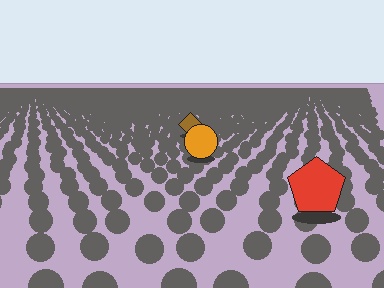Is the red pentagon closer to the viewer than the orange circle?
Yes. The red pentagon is closer — you can tell from the texture gradient: the ground texture is coarser near it.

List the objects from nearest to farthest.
From nearest to farthest: the red pentagon, the orange circle, the brown diamond.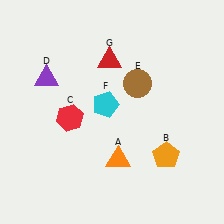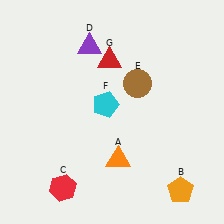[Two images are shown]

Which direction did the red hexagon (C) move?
The red hexagon (C) moved down.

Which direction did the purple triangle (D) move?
The purple triangle (D) moved right.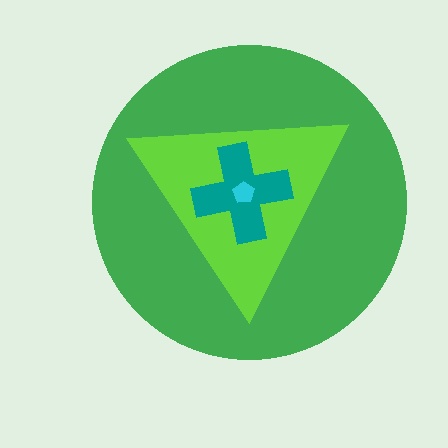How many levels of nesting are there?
4.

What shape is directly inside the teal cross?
The cyan pentagon.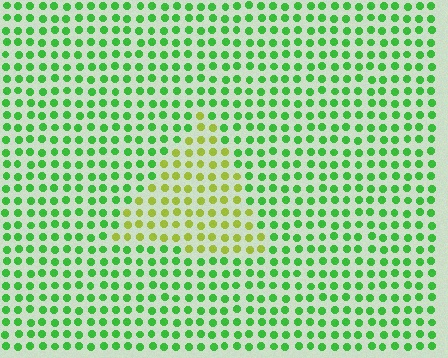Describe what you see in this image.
The image is filled with small green elements in a uniform arrangement. A triangle-shaped region is visible where the elements are tinted to a slightly different hue, forming a subtle color boundary.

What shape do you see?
I see a triangle.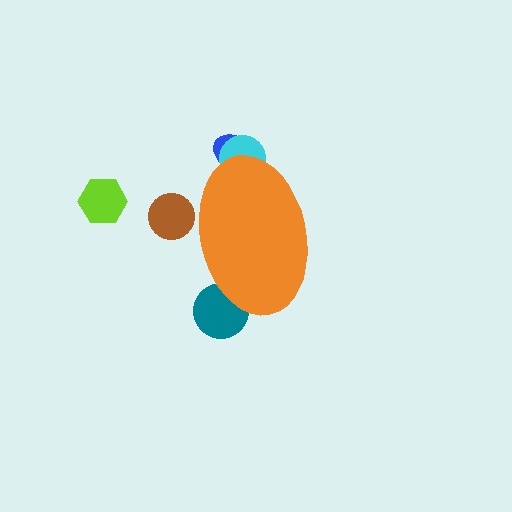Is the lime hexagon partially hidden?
No, the lime hexagon is fully visible.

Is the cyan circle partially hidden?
Yes, the cyan circle is partially hidden behind the orange ellipse.